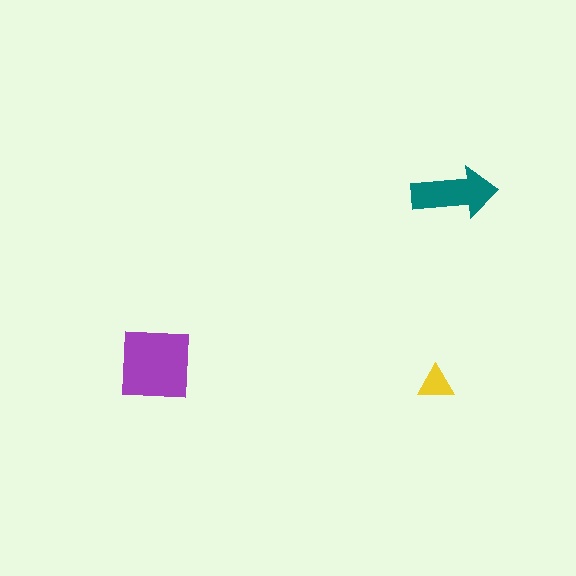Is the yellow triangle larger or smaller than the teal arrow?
Smaller.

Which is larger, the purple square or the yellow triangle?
The purple square.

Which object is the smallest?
The yellow triangle.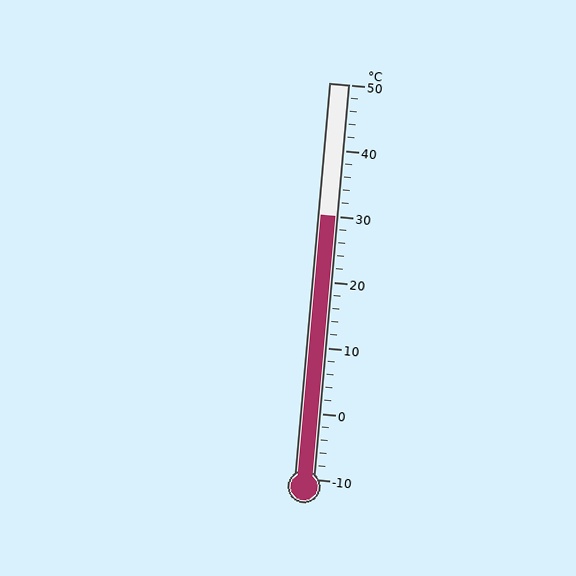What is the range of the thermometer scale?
The thermometer scale ranges from -10°C to 50°C.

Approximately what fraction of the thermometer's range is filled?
The thermometer is filled to approximately 65% of its range.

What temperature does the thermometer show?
The thermometer shows approximately 30°C.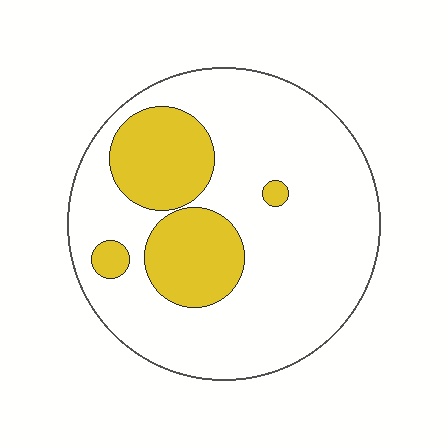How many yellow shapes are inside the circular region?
4.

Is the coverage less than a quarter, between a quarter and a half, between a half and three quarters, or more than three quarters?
Less than a quarter.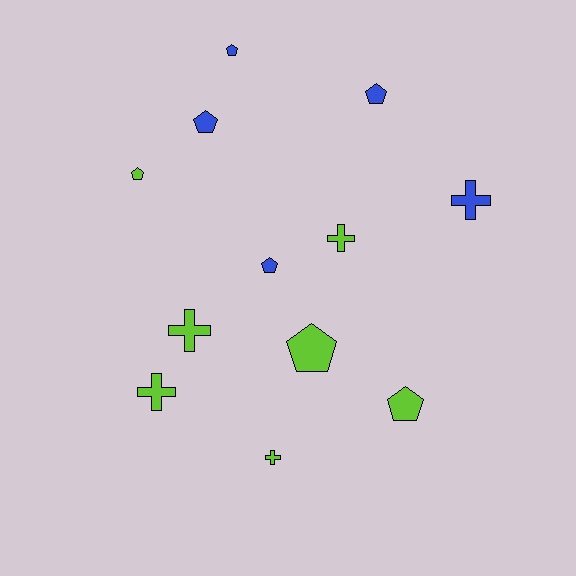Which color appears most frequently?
Lime, with 7 objects.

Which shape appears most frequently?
Pentagon, with 7 objects.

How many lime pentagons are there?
There are 3 lime pentagons.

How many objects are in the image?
There are 12 objects.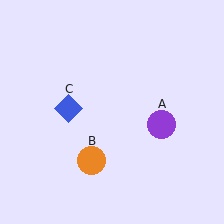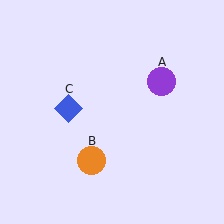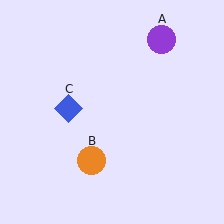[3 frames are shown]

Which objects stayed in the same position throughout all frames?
Orange circle (object B) and blue diamond (object C) remained stationary.